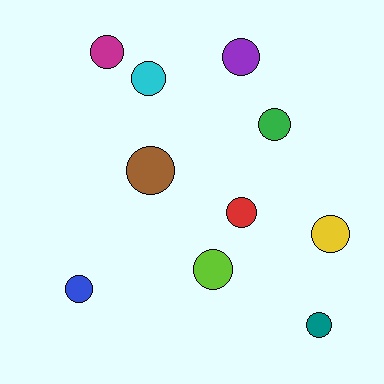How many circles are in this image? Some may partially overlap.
There are 10 circles.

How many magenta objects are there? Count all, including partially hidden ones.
There is 1 magenta object.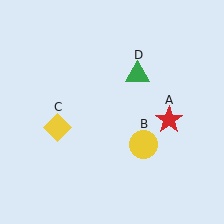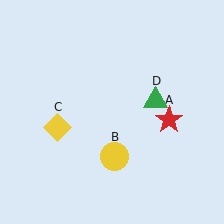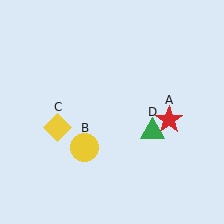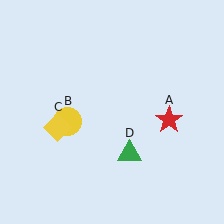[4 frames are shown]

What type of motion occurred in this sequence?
The yellow circle (object B), green triangle (object D) rotated clockwise around the center of the scene.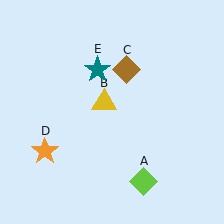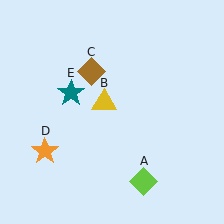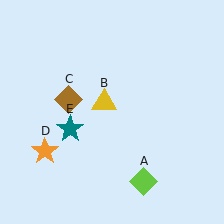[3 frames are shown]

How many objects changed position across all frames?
2 objects changed position: brown diamond (object C), teal star (object E).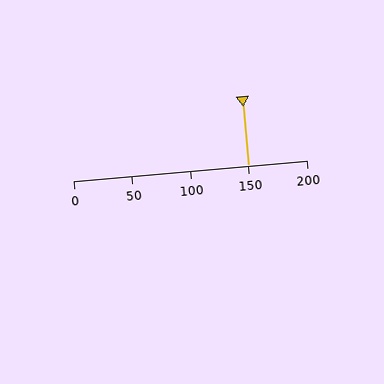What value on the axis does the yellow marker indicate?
The marker indicates approximately 150.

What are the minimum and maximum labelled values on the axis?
The axis runs from 0 to 200.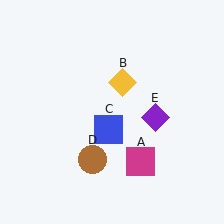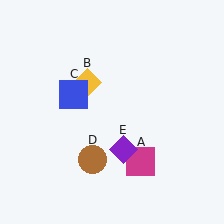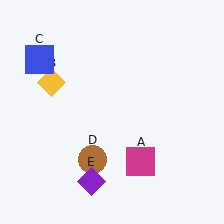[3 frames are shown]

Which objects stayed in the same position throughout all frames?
Magenta square (object A) and brown circle (object D) remained stationary.